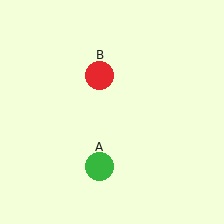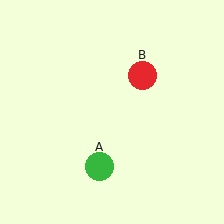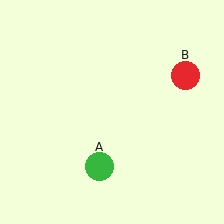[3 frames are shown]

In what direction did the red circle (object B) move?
The red circle (object B) moved right.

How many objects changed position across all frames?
1 object changed position: red circle (object B).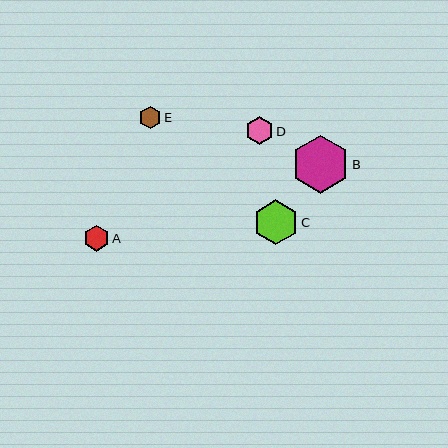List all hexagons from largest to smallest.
From largest to smallest: B, C, D, A, E.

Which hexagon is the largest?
Hexagon B is the largest with a size of approximately 58 pixels.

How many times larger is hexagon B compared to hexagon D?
Hexagon B is approximately 2.1 times the size of hexagon D.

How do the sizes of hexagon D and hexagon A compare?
Hexagon D and hexagon A are approximately the same size.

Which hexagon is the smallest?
Hexagon E is the smallest with a size of approximately 22 pixels.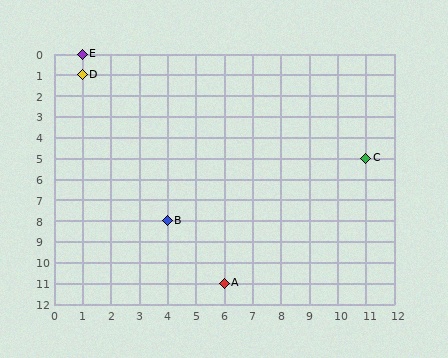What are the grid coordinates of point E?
Point E is at grid coordinates (1, 0).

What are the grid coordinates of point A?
Point A is at grid coordinates (6, 11).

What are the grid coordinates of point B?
Point B is at grid coordinates (4, 8).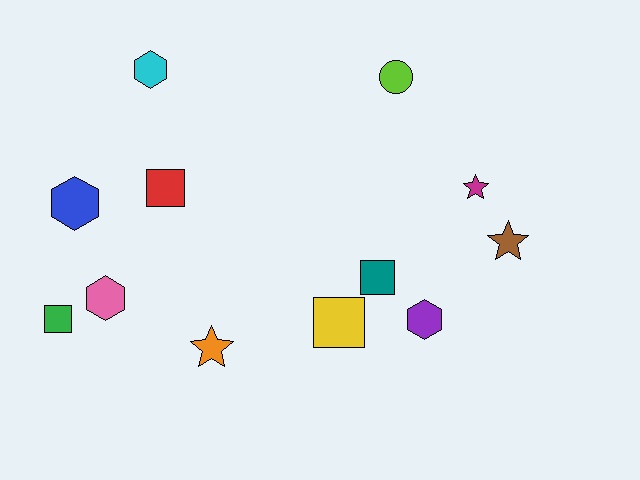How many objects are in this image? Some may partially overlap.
There are 12 objects.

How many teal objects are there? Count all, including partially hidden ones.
There is 1 teal object.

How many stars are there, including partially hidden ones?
There are 3 stars.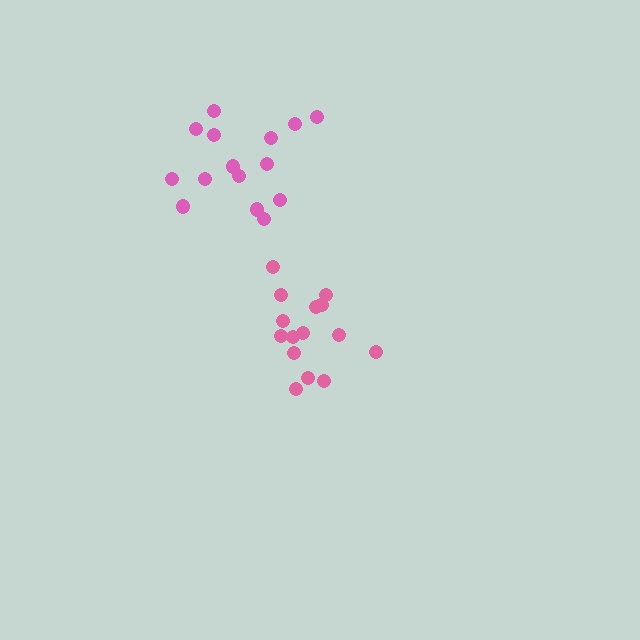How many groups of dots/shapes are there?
There are 2 groups.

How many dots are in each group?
Group 1: 15 dots, Group 2: 15 dots (30 total).